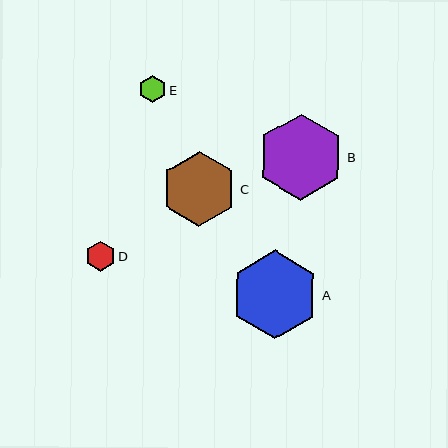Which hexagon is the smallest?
Hexagon E is the smallest with a size of approximately 27 pixels.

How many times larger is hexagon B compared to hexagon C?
Hexagon B is approximately 1.1 times the size of hexagon C.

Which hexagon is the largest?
Hexagon A is the largest with a size of approximately 88 pixels.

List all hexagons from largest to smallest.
From largest to smallest: A, B, C, D, E.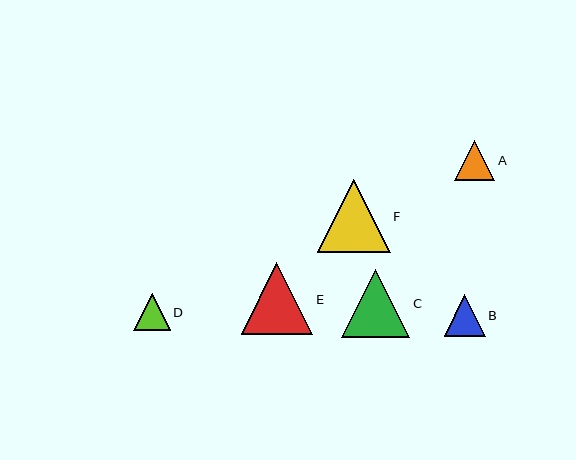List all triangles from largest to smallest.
From largest to smallest: F, E, C, B, A, D.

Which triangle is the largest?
Triangle F is the largest with a size of approximately 73 pixels.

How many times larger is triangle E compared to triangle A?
Triangle E is approximately 1.8 times the size of triangle A.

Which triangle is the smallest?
Triangle D is the smallest with a size of approximately 37 pixels.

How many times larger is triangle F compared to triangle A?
Triangle F is approximately 1.8 times the size of triangle A.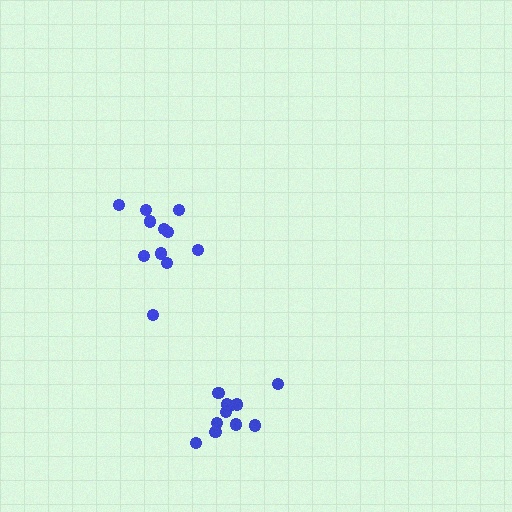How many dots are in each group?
Group 1: 11 dots, Group 2: 11 dots (22 total).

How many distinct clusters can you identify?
There are 2 distinct clusters.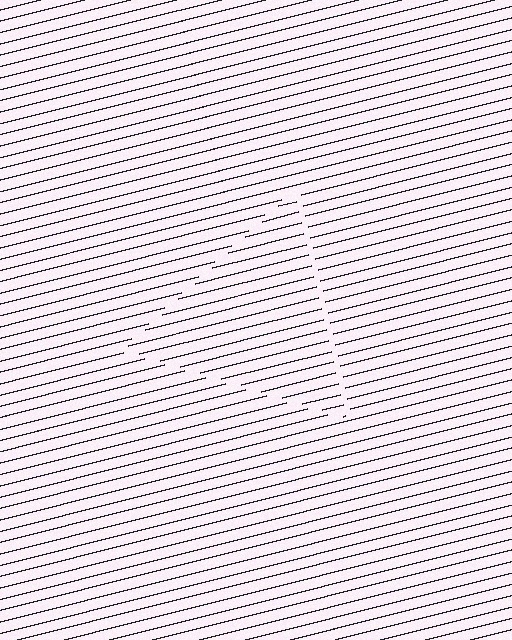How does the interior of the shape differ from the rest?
The interior of the shape contains the same grating, shifted by half a period — the contour is defined by the phase discontinuity where line-ends from the inner and outer gratings abut.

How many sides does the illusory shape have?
3 sides — the line-ends trace a triangle.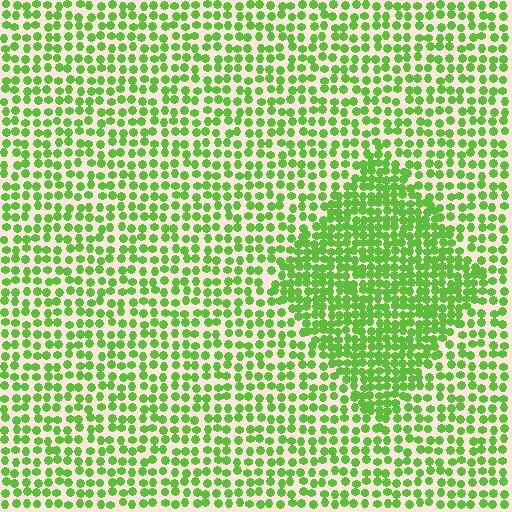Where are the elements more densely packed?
The elements are more densely packed inside the diamond boundary.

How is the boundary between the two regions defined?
The boundary is defined by a change in element density (approximately 1.8x ratio). All elements are the same color, size, and shape.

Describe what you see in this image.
The image contains small lime elements arranged at two different densities. A diamond-shaped region is visible where the elements are more densely packed than the surrounding area.